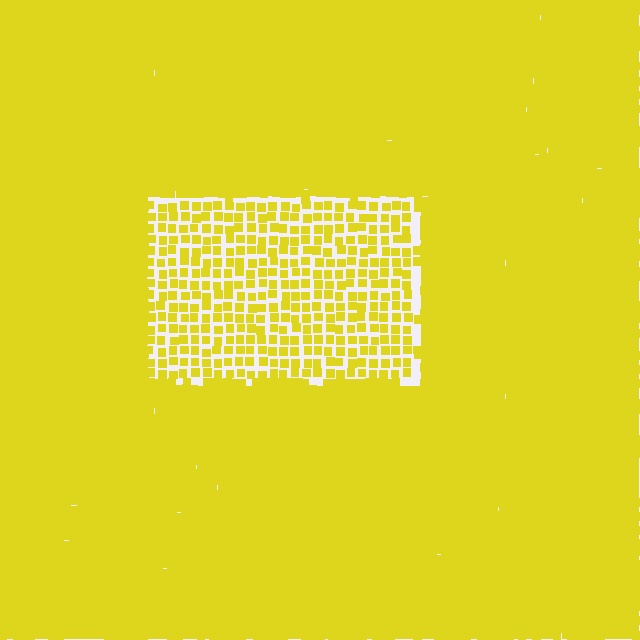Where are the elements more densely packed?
The elements are more densely packed outside the rectangle boundary.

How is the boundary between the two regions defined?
The boundary is defined by a change in element density (approximately 2.5x ratio). All elements are the same color, size, and shape.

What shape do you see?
I see a rectangle.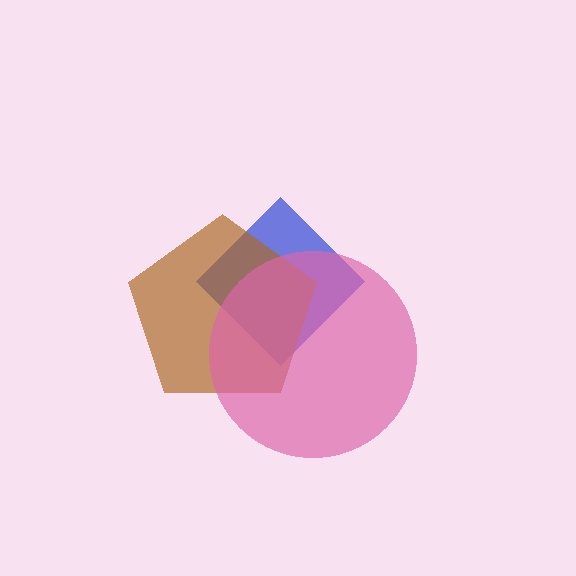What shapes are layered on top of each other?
The layered shapes are: a blue diamond, a brown pentagon, a pink circle.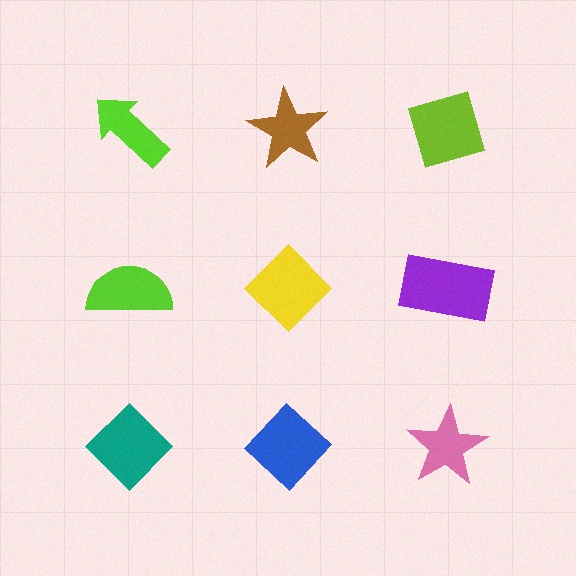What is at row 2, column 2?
A yellow diamond.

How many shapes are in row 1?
3 shapes.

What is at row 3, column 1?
A teal diamond.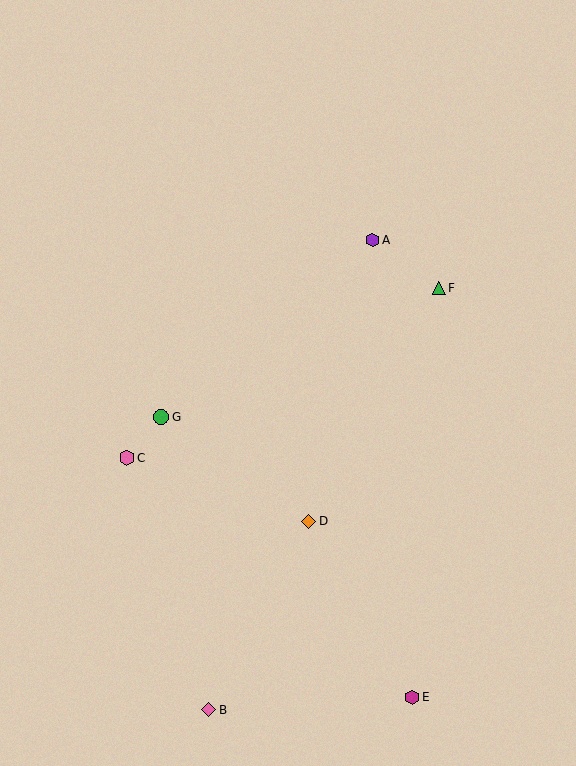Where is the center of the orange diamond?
The center of the orange diamond is at (309, 521).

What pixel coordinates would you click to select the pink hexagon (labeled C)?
Click at (127, 458) to select the pink hexagon C.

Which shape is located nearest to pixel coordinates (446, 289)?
The green triangle (labeled F) at (439, 288) is nearest to that location.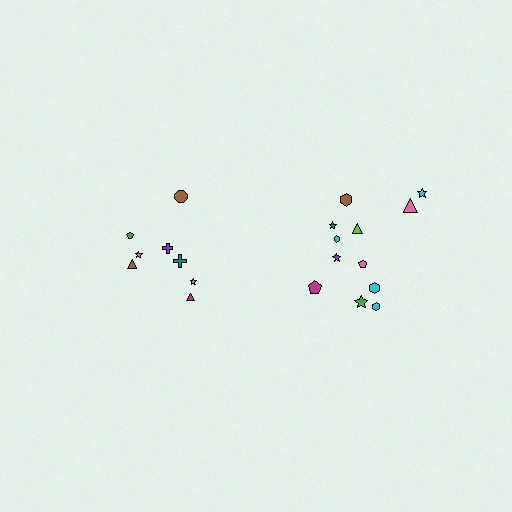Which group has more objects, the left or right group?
The right group.